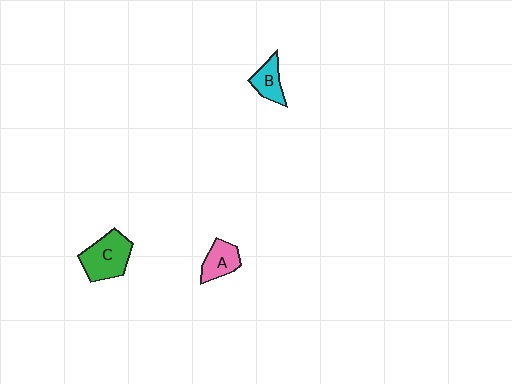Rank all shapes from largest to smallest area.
From largest to smallest: C (green), A (pink), B (cyan).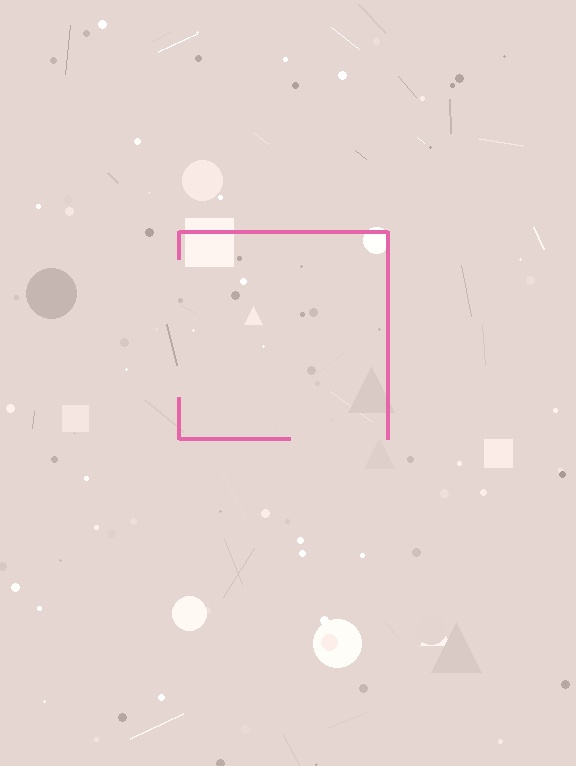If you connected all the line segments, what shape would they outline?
They would outline a square.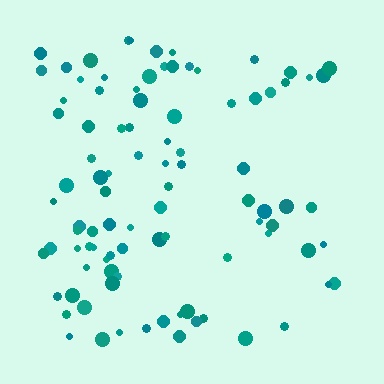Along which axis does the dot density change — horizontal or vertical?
Horizontal.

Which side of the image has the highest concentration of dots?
The left.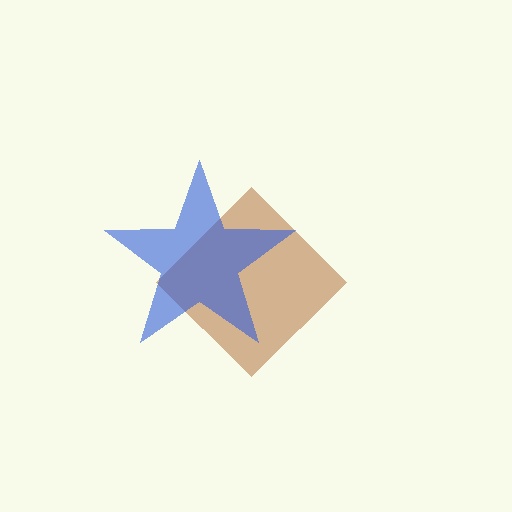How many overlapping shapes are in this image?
There are 2 overlapping shapes in the image.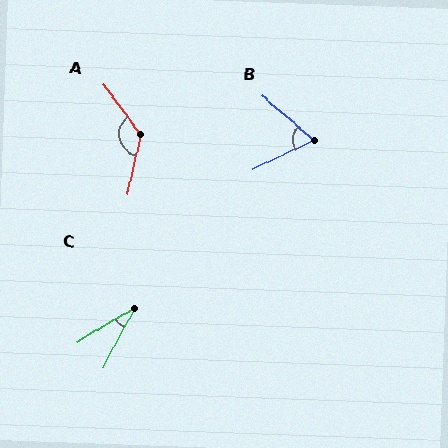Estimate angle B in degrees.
Approximately 66 degrees.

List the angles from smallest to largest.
C (31°), B (66°), A (130°).